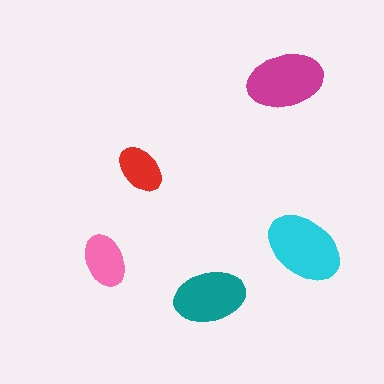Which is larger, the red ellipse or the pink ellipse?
The pink one.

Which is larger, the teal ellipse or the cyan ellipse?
The cyan one.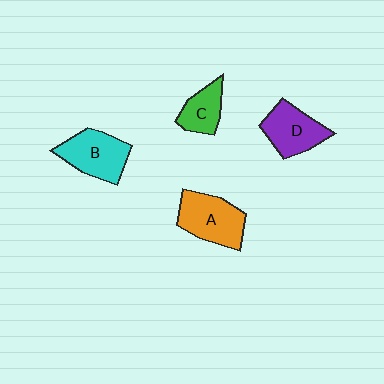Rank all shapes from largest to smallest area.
From largest to smallest: A (orange), B (cyan), D (purple), C (green).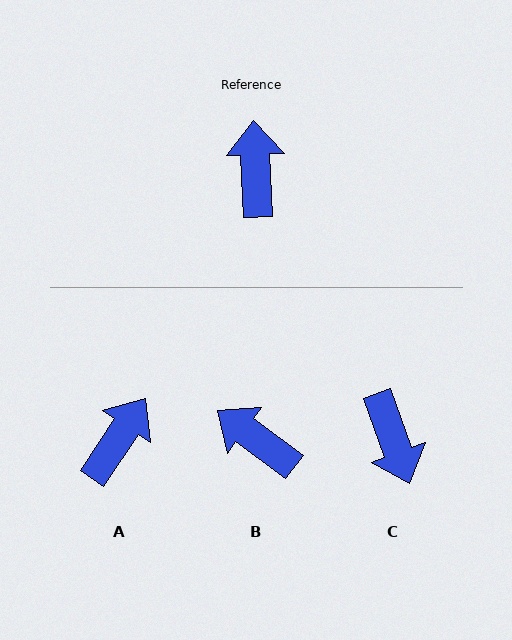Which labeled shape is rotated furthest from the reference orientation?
C, about 163 degrees away.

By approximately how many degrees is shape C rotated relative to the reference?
Approximately 163 degrees clockwise.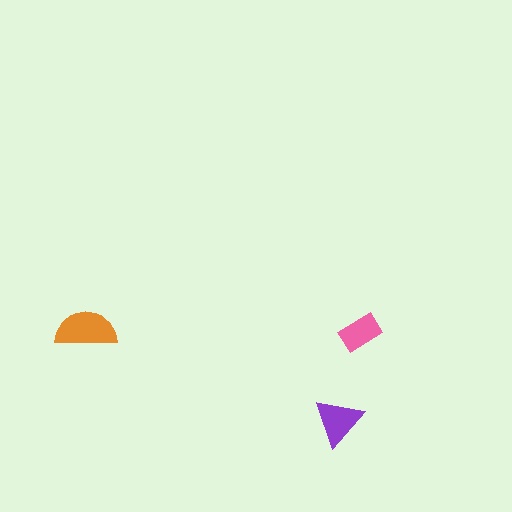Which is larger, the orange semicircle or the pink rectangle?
The orange semicircle.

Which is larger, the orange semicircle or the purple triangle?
The orange semicircle.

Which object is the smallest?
The pink rectangle.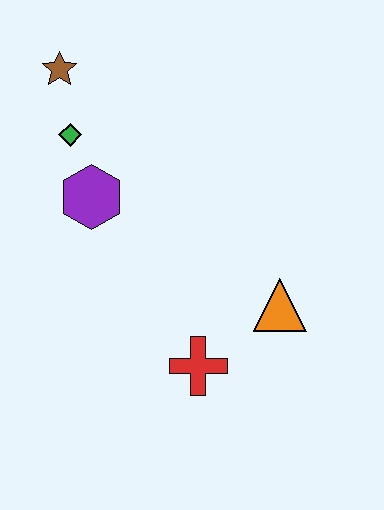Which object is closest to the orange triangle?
The red cross is closest to the orange triangle.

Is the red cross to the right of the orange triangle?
No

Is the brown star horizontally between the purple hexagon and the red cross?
No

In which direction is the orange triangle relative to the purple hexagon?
The orange triangle is to the right of the purple hexagon.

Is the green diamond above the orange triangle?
Yes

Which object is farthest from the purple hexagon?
The orange triangle is farthest from the purple hexagon.